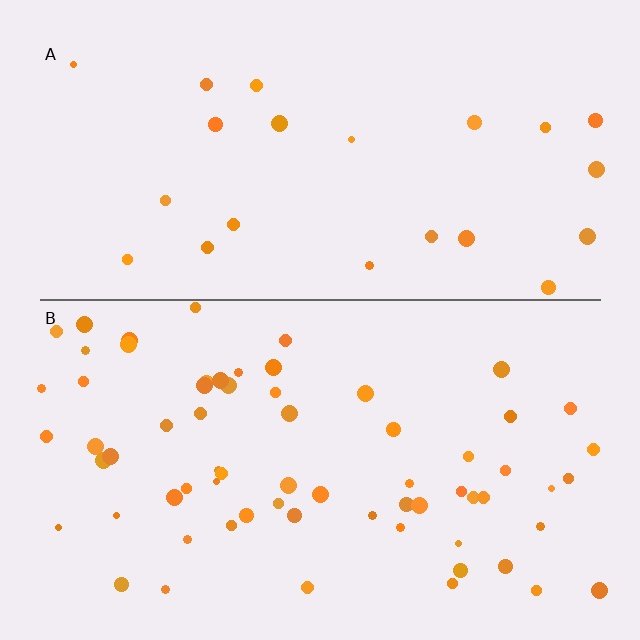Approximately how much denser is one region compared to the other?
Approximately 2.9× — region B over region A.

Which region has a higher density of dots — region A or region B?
B (the bottom).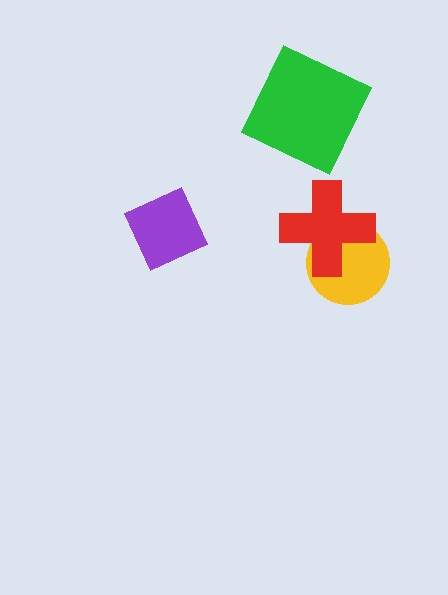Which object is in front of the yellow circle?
The red cross is in front of the yellow circle.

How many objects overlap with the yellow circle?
1 object overlaps with the yellow circle.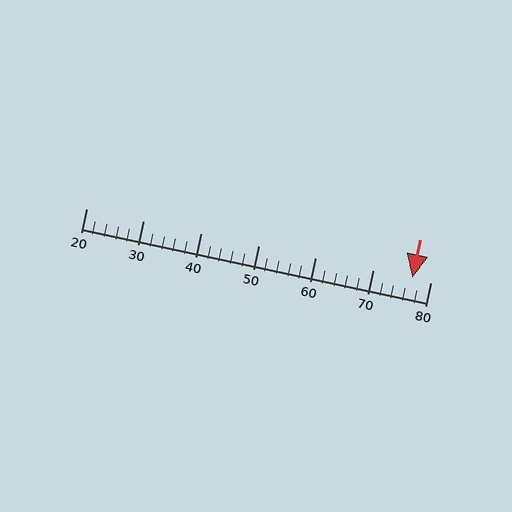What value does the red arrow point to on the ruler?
The red arrow points to approximately 77.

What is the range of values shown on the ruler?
The ruler shows values from 20 to 80.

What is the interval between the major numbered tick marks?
The major tick marks are spaced 10 units apart.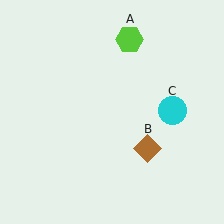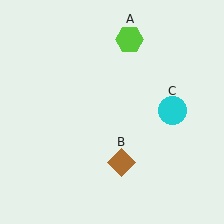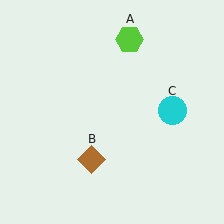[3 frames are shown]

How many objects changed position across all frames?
1 object changed position: brown diamond (object B).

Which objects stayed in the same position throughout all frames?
Lime hexagon (object A) and cyan circle (object C) remained stationary.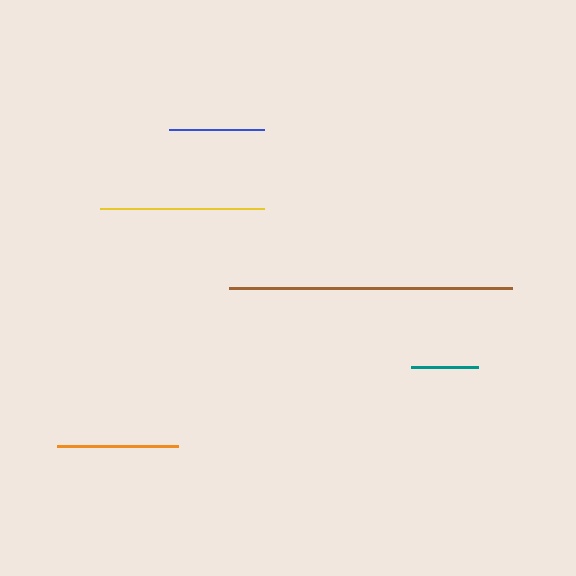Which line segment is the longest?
The brown line is the longest at approximately 283 pixels.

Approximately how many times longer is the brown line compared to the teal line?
The brown line is approximately 4.2 times the length of the teal line.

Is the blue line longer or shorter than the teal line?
The blue line is longer than the teal line.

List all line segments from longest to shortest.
From longest to shortest: brown, yellow, orange, blue, teal.